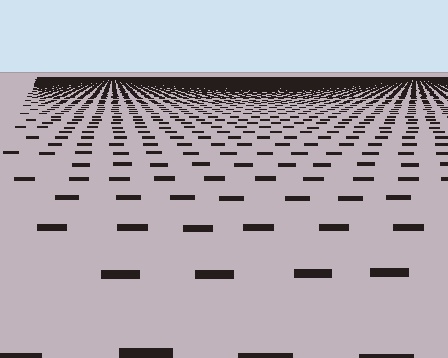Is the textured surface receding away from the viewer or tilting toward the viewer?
The surface is receding away from the viewer. Texture elements get smaller and denser toward the top.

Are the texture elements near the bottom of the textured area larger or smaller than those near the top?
Larger. Near the bottom, elements are closer to the viewer and appear at a bigger on-screen size.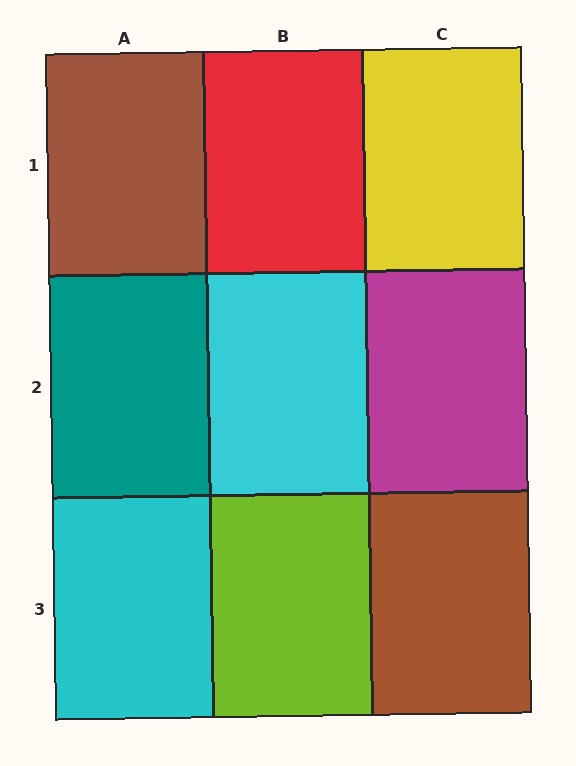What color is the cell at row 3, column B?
Lime.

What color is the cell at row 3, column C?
Brown.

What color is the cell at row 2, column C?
Magenta.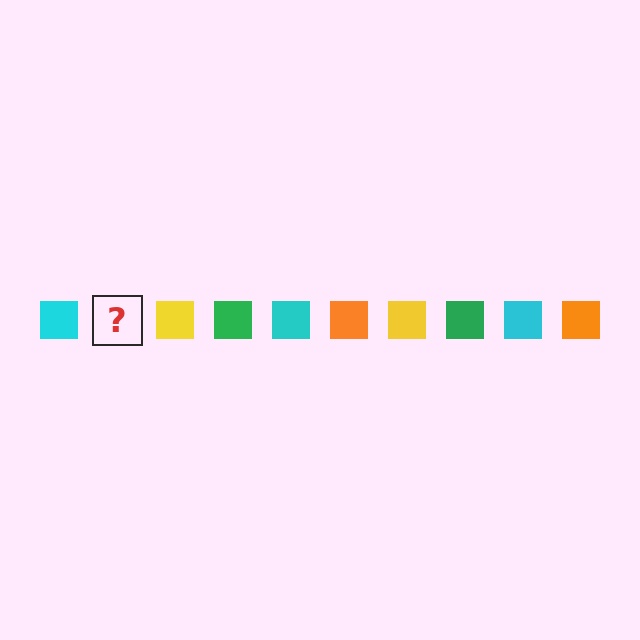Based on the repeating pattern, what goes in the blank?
The blank should be an orange square.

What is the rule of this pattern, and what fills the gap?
The rule is that the pattern cycles through cyan, orange, yellow, green squares. The gap should be filled with an orange square.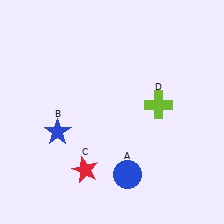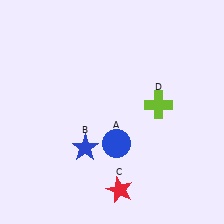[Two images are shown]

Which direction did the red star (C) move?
The red star (C) moved right.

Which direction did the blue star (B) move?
The blue star (B) moved right.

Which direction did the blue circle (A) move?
The blue circle (A) moved up.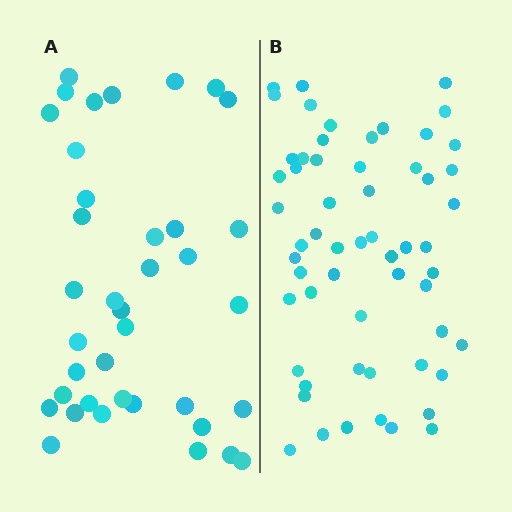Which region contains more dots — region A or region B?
Region B (the right region) has more dots.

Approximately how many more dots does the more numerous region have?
Region B has approximately 20 more dots than region A.